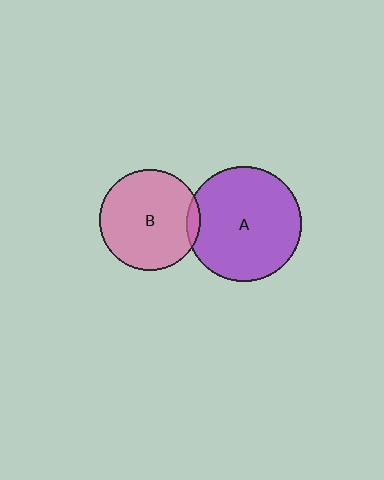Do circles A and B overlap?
Yes.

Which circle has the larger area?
Circle A (purple).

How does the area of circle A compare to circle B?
Approximately 1.3 times.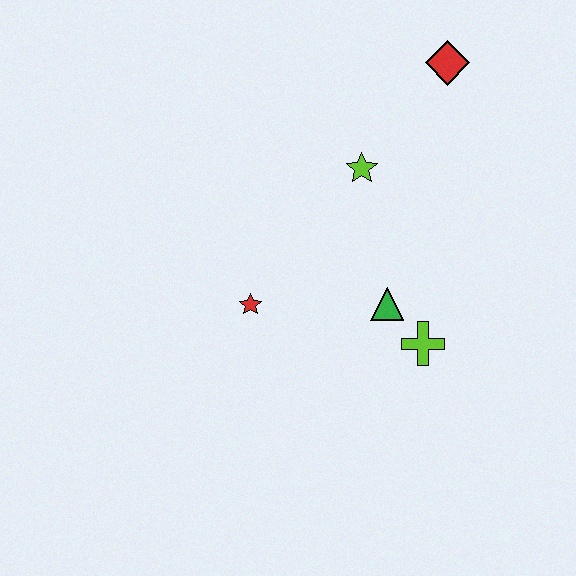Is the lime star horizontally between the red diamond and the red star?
Yes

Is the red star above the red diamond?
No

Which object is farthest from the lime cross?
The red diamond is farthest from the lime cross.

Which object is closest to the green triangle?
The lime cross is closest to the green triangle.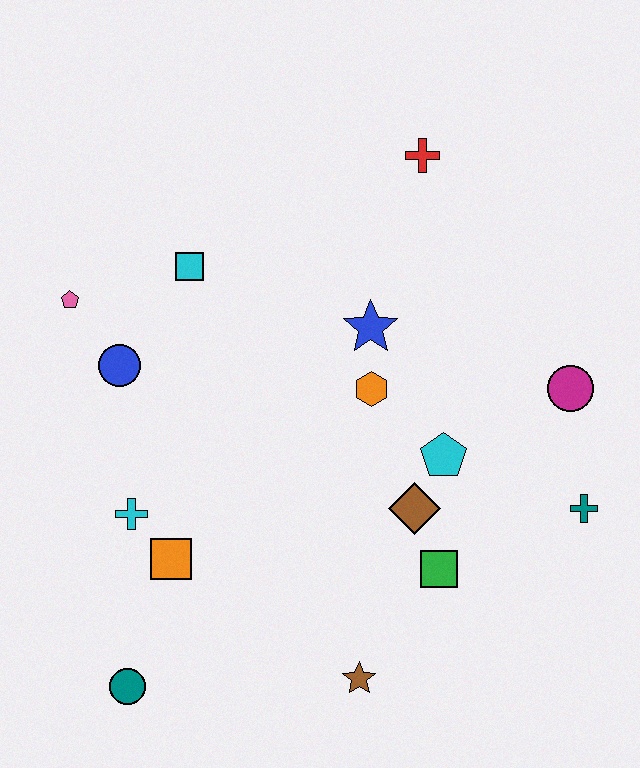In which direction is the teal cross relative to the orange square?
The teal cross is to the right of the orange square.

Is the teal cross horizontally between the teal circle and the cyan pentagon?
No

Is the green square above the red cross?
No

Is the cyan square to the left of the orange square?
No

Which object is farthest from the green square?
The pink pentagon is farthest from the green square.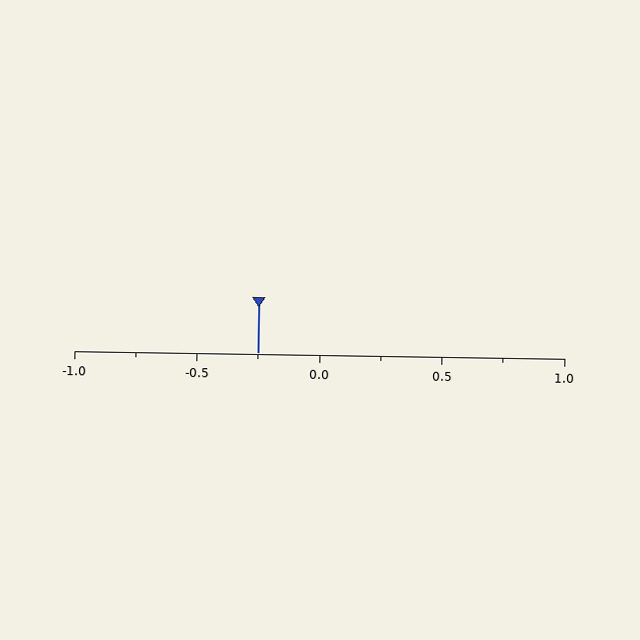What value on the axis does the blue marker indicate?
The marker indicates approximately -0.25.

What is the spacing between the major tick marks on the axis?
The major ticks are spaced 0.5 apart.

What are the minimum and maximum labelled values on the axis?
The axis runs from -1.0 to 1.0.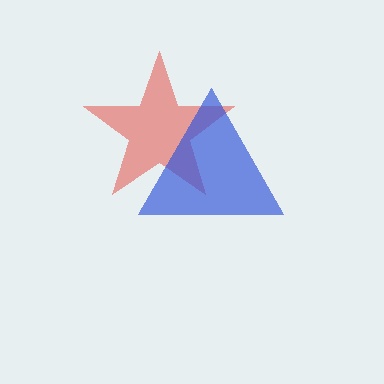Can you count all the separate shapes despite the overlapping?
Yes, there are 2 separate shapes.